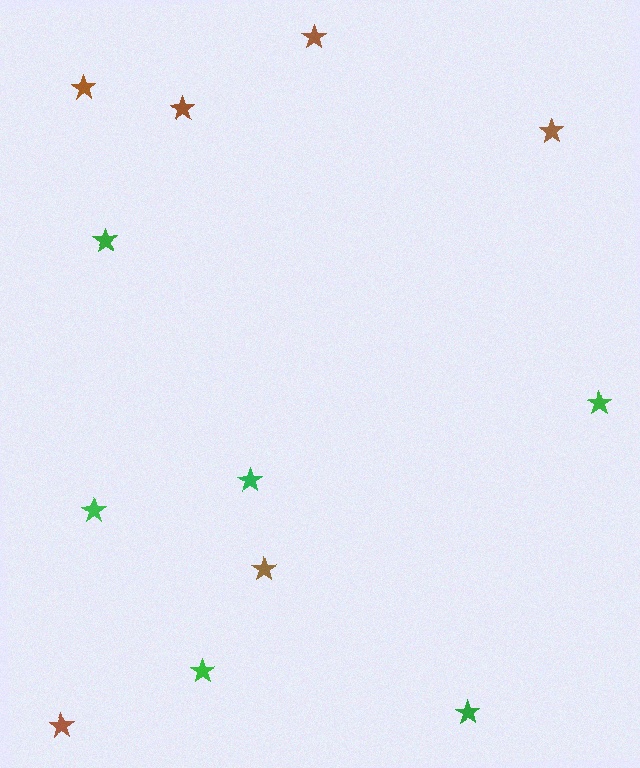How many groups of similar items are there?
There are 2 groups: one group of brown stars (6) and one group of green stars (6).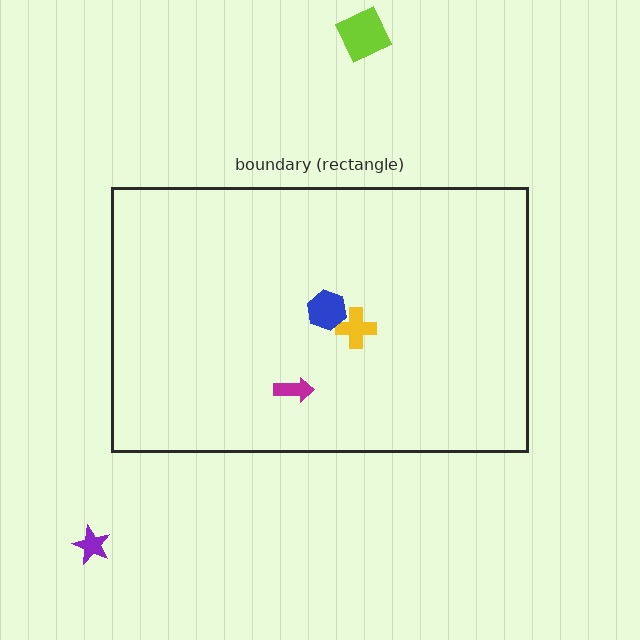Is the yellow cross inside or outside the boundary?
Inside.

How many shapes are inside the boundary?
3 inside, 2 outside.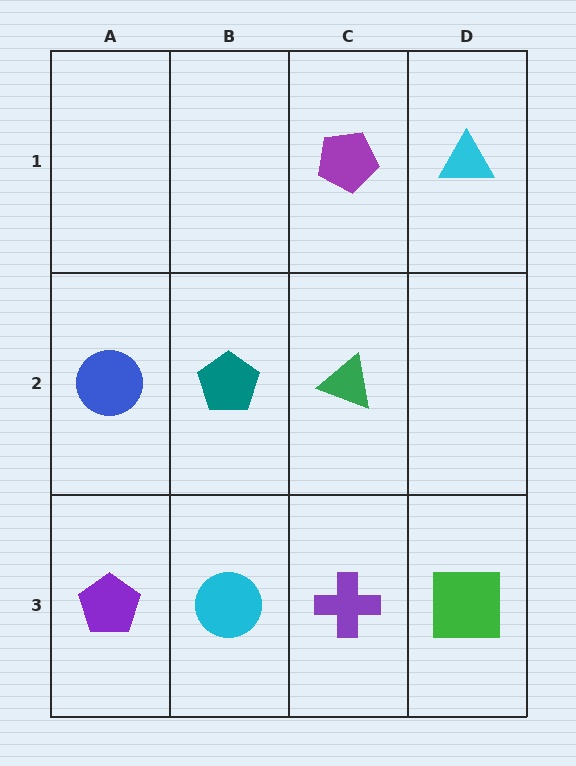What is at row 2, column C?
A green triangle.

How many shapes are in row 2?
3 shapes.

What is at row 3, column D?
A green square.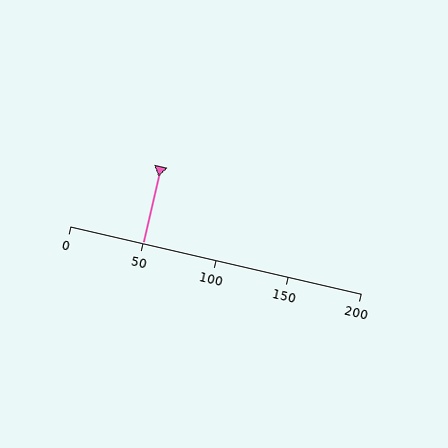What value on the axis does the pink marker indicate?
The marker indicates approximately 50.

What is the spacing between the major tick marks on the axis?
The major ticks are spaced 50 apart.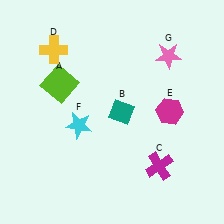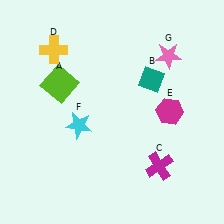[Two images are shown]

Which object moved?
The teal diamond (B) moved up.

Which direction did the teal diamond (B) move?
The teal diamond (B) moved up.